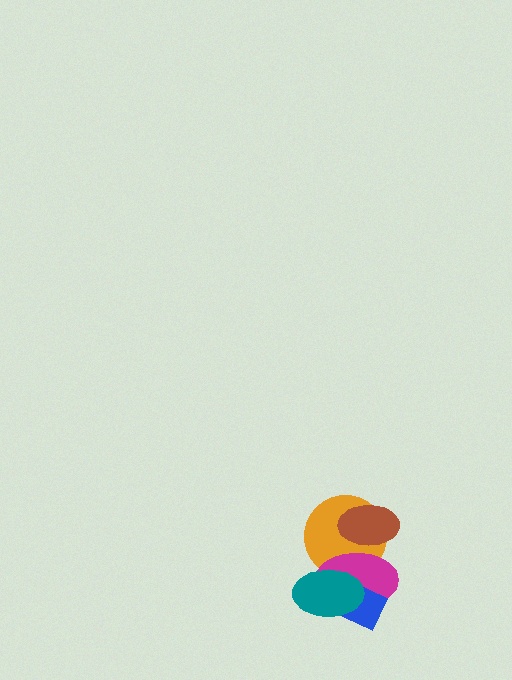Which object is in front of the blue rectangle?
The teal ellipse is in front of the blue rectangle.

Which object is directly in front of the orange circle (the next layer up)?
The magenta ellipse is directly in front of the orange circle.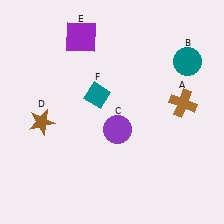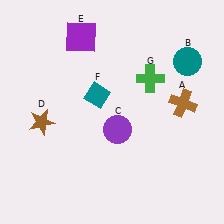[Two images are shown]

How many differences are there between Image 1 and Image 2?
There is 1 difference between the two images.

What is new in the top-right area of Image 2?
A green cross (G) was added in the top-right area of Image 2.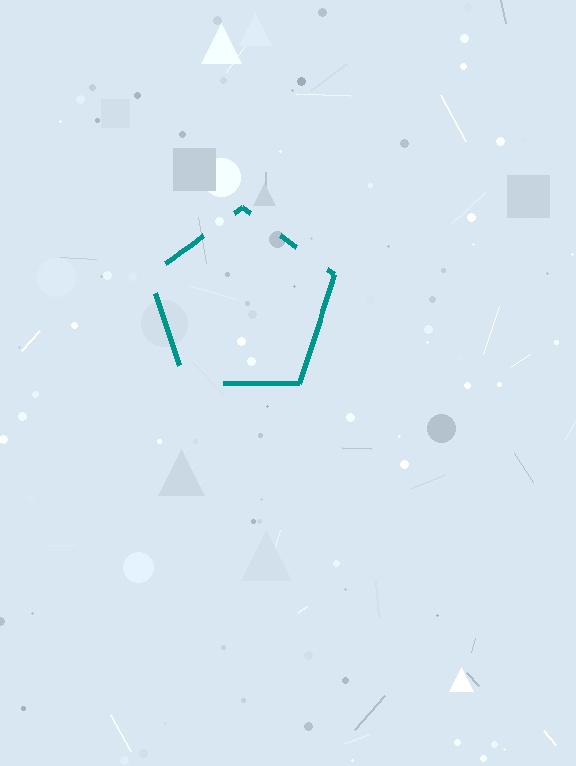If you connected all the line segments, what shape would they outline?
They would outline a pentagon.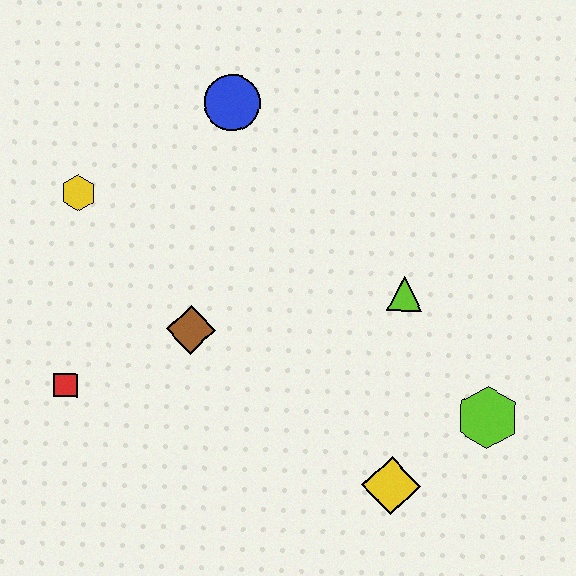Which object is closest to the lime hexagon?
The yellow diamond is closest to the lime hexagon.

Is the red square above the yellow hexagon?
No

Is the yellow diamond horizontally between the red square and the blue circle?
No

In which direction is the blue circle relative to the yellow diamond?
The blue circle is above the yellow diamond.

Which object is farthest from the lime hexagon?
The yellow hexagon is farthest from the lime hexagon.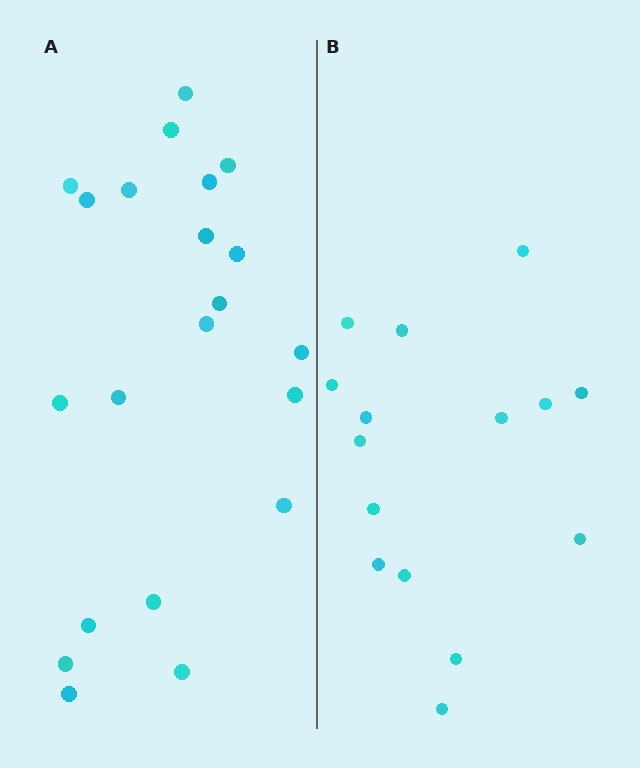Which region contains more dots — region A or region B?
Region A (the left region) has more dots.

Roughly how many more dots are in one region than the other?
Region A has about 6 more dots than region B.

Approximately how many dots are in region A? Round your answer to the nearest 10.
About 20 dots. (The exact count is 21, which rounds to 20.)